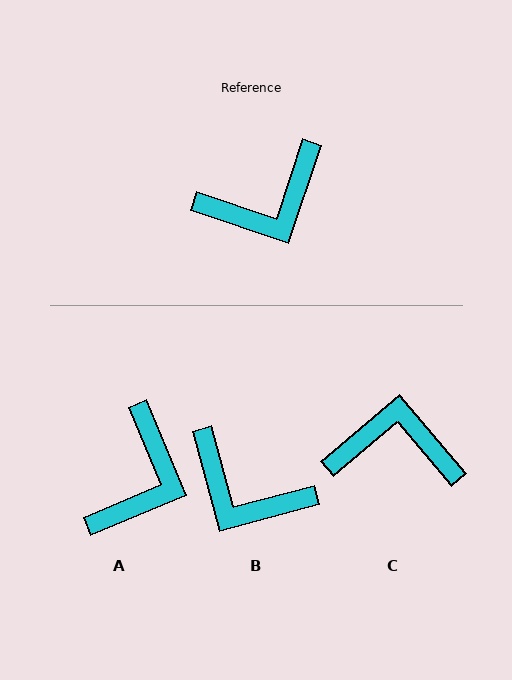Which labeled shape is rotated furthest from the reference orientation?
C, about 149 degrees away.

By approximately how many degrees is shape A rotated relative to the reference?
Approximately 41 degrees counter-clockwise.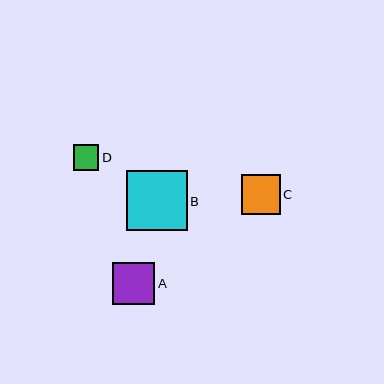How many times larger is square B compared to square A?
Square B is approximately 1.4 times the size of square A.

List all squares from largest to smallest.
From largest to smallest: B, A, C, D.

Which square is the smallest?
Square D is the smallest with a size of approximately 25 pixels.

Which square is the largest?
Square B is the largest with a size of approximately 60 pixels.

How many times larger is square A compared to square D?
Square A is approximately 1.7 times the size of square D.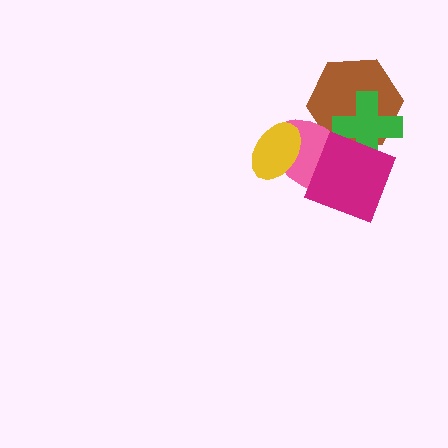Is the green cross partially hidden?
Yes, it is partially covered by another shape.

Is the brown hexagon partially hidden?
Yes, it is partially covered by another shape.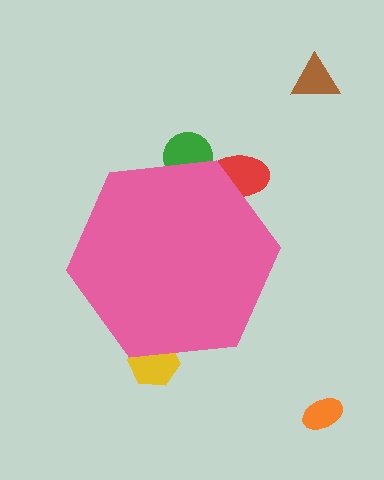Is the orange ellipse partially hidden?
No, the orange ellipse is fully visible.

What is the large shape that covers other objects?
A pink hexagon.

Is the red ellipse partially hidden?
Yes, the red ellipse is partially hidden behind the pink hexagon.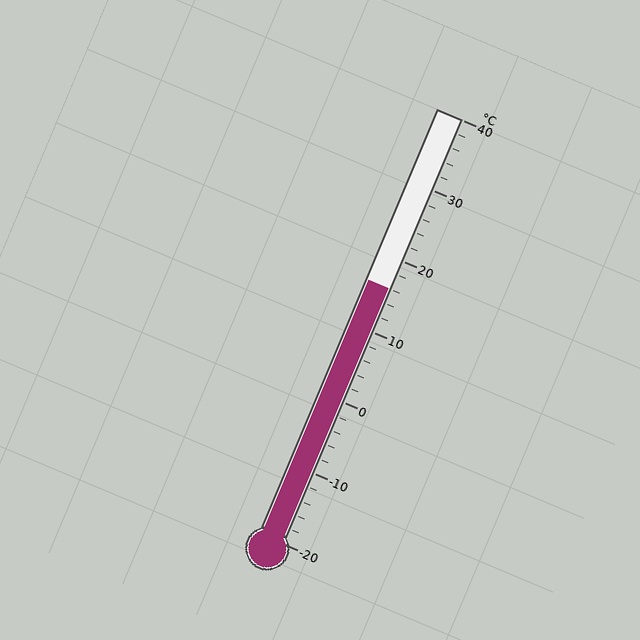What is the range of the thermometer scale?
The thermometer scale ranges from -20°C to 40°C.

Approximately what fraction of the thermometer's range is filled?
The thermometer is filled to approximately 60% of its range.